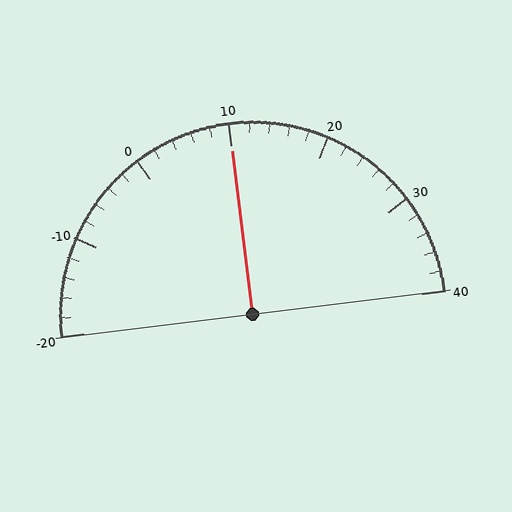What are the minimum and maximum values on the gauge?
The gauge ranges from -20 to 40.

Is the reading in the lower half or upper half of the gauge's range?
The reading is in the upper half of the range (-20 to 40).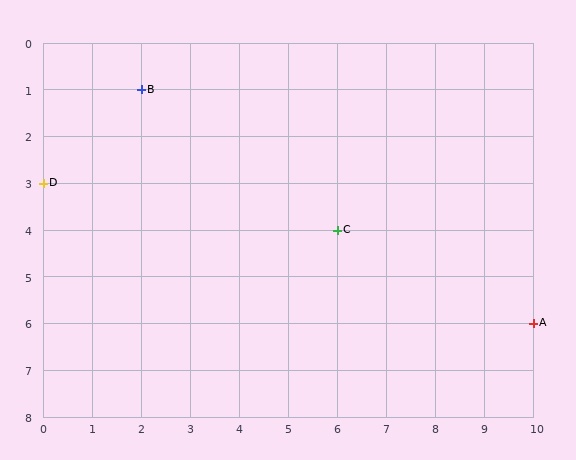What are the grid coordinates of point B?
Point B is at grid coordinates (2, 1).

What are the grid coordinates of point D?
Point D is at grid coordinates (0, 3).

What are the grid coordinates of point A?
Point A is at grid coordinates (10, 6).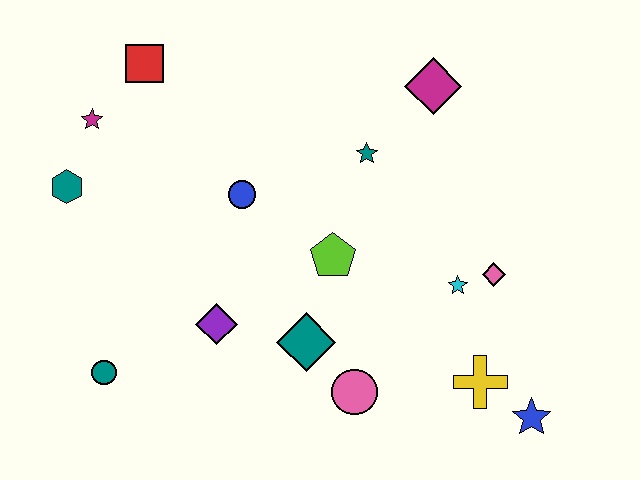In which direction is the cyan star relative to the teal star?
The cyan star is below the teal star.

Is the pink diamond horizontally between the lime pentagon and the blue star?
Yes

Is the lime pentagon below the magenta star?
Yes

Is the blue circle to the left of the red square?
No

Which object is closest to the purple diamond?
The teal diamond is closest to the purple diamond.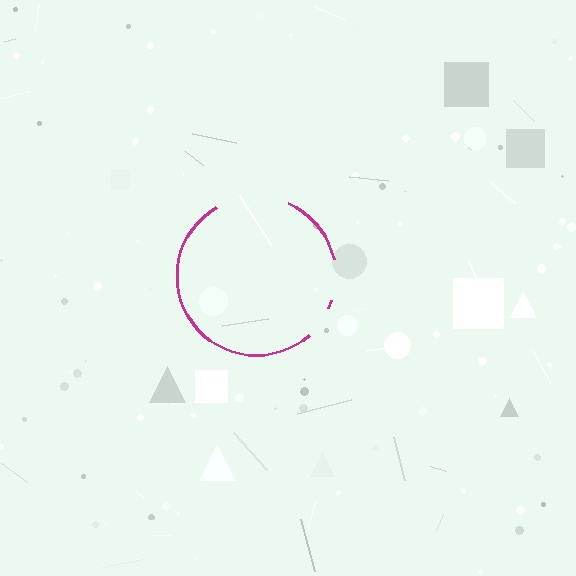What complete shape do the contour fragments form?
The contour fragments form a circle.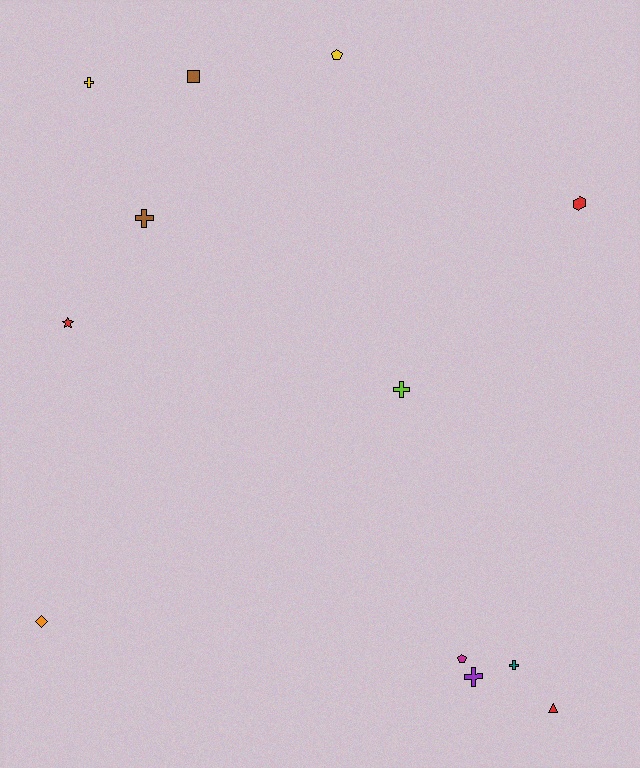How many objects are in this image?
There are 12 objects.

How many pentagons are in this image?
There are 2 pentagons.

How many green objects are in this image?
There are no green objects.